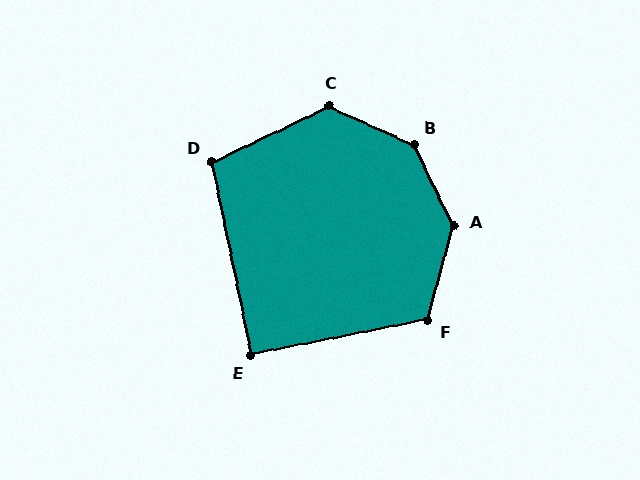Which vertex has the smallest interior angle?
E, at approximately 90 degrees.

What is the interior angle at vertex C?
Approximately 130 degrees (obtuse).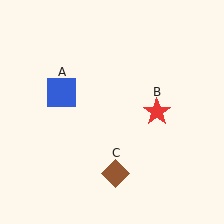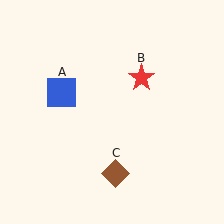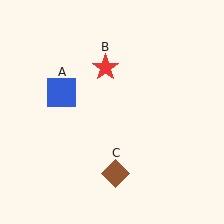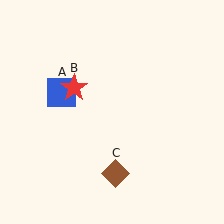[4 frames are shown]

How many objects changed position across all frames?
1 object changed position: red star (object B).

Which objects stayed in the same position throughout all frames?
Blue square (object A) and brown diamond (object C) remained stationary.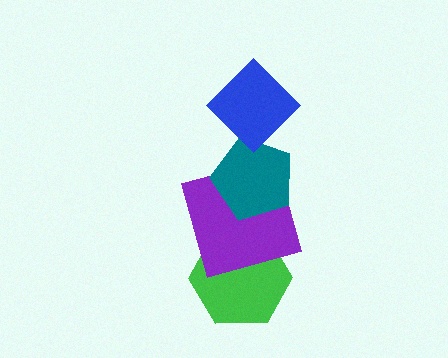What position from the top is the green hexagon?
The green hexagon is 4th from the top.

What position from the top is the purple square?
The purple square is 3rd from the top.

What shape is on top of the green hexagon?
The purple square is on top of the green hexagon.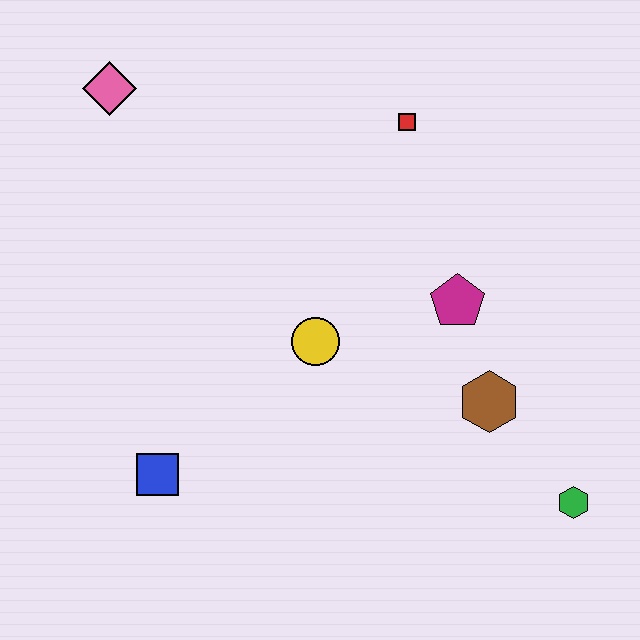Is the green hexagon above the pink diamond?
No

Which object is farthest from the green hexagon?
The pink diamond is farthest from the green hexagon.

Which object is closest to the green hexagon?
The brown hexagon is closest to the green hexagon.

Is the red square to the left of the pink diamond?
No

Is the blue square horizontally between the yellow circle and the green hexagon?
No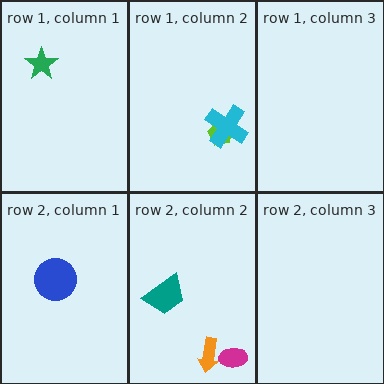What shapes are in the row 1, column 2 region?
The lime pentagon, the cyan cross.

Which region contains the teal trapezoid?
The row 2, column 2 region.